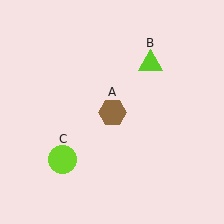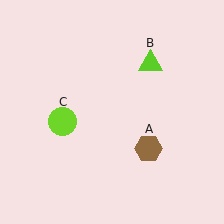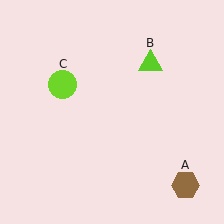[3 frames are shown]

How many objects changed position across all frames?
2 objects changed position: brown hexagon (object A), lime circle (object C).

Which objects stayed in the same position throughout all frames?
Lime triangle (object B) remained stationary.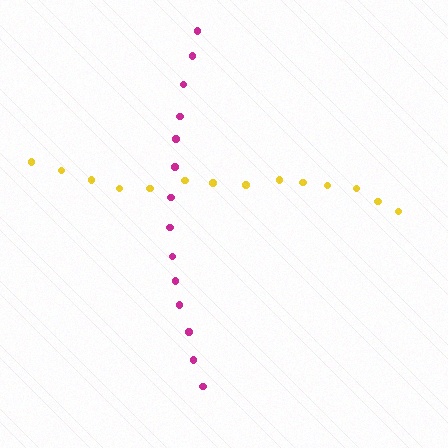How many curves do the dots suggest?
There are 2 distinct paths.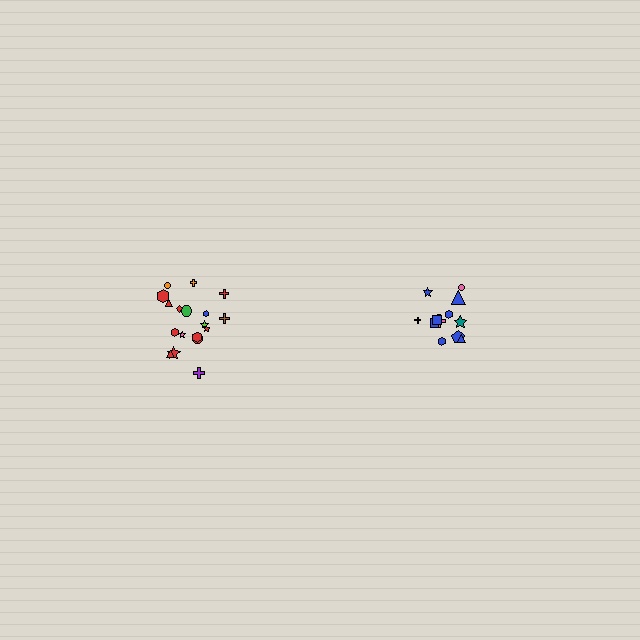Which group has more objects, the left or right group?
The left group.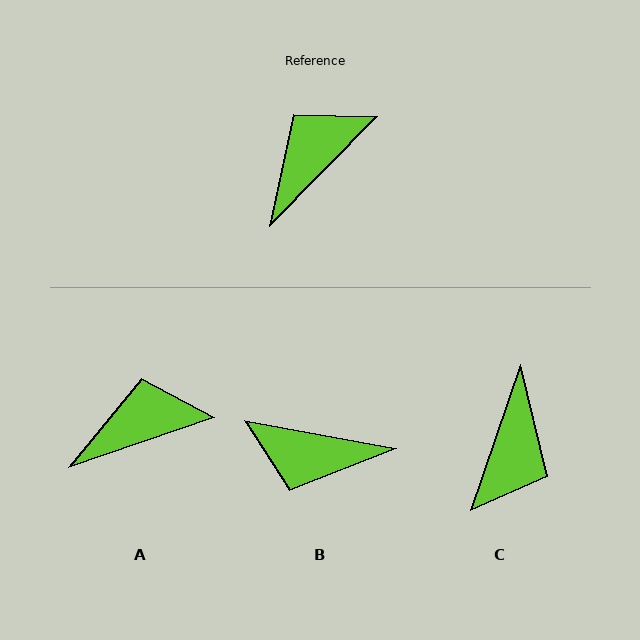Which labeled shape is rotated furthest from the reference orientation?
C, about 154 degrees away.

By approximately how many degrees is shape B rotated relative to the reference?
Approximately 124 degrees counter-clockwise.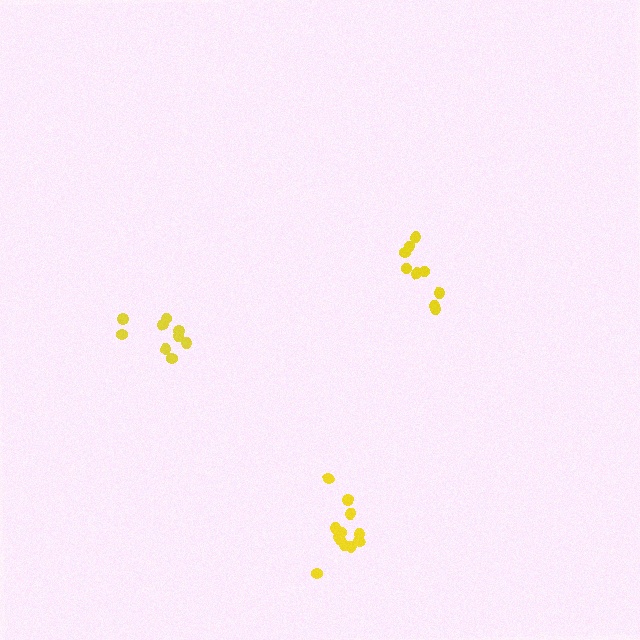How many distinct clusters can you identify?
There are 3 distinct clusters.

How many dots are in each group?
Group 1: 9 dots, Group 2: 12 dots, Group 3: 9 dots (30 total).